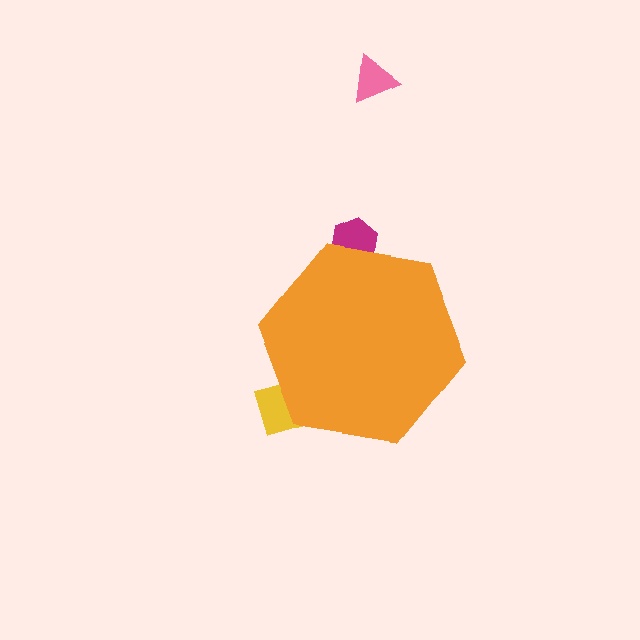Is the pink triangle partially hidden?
No, the pink triangle is fully visible.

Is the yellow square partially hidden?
Yes, the yellow square is partially hidden behind the orange hexagon.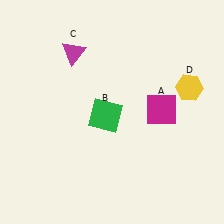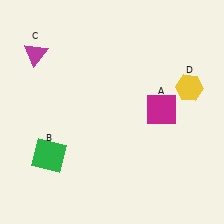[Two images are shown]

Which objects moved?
The objects that moved are: the green square (B), the magenta triangle (C).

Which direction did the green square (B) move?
The green square (B) moved left.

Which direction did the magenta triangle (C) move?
The magenta triangle (C) moved left.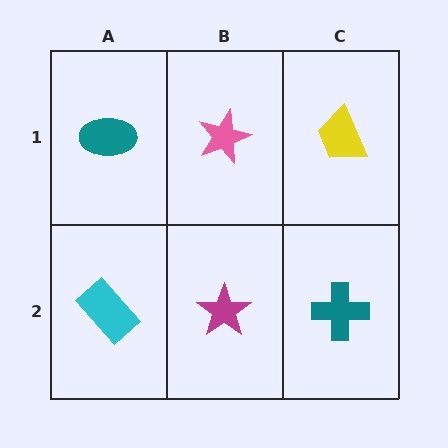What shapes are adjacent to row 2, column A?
A teal ellipse (row 1, column A), a magenta star (row 2, column B).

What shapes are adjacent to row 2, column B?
A pink star (row 1, column B), a cyan rectangle (row 2, column A), a teal cross (row 2, column C).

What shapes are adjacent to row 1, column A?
A cyan rectangle (row 2, column A), a pink star (row 1, column B).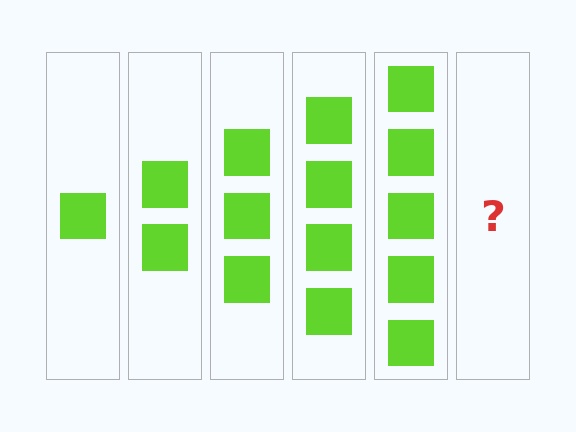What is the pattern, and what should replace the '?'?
The pattern is that each step adds one more square. The '?' should be 6 squares.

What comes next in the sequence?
The next element should be 6 squares.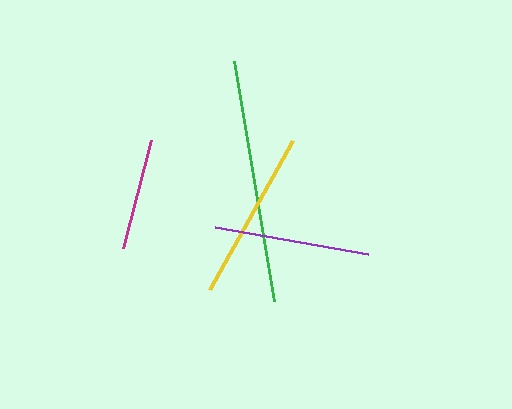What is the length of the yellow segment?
The yellow segment is approximately 171 pixels long.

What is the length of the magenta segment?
The magenta segment is approximately 111 pixels long.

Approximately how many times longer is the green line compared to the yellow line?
The green line is approximately 1.4 times the length of the yellow line.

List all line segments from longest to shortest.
From longest to shortest: green, yellow, purple, magenta.